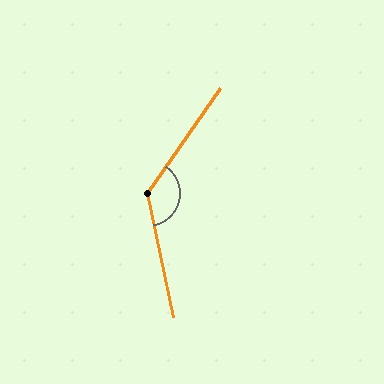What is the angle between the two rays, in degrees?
Approximately 133 degrees.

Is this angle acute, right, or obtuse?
It is obtuse.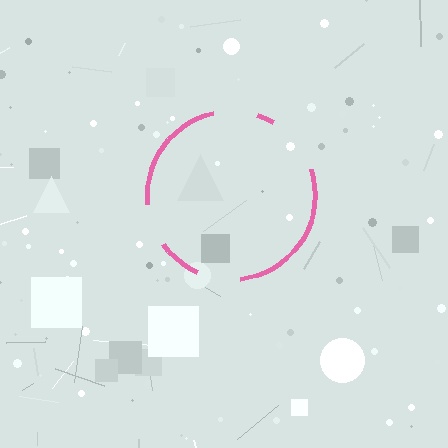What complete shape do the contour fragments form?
The contour fragments form a circle.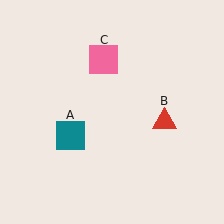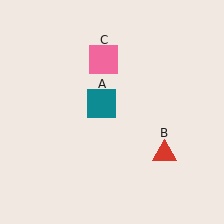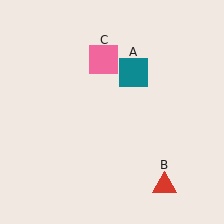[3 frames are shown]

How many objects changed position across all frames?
2 objects changed position: teal square (object A), red triangle (object B).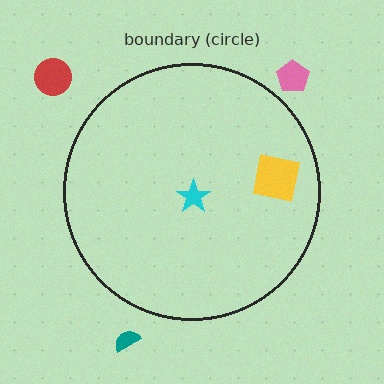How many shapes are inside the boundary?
2 inside, 3 outside.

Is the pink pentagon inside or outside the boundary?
Outside.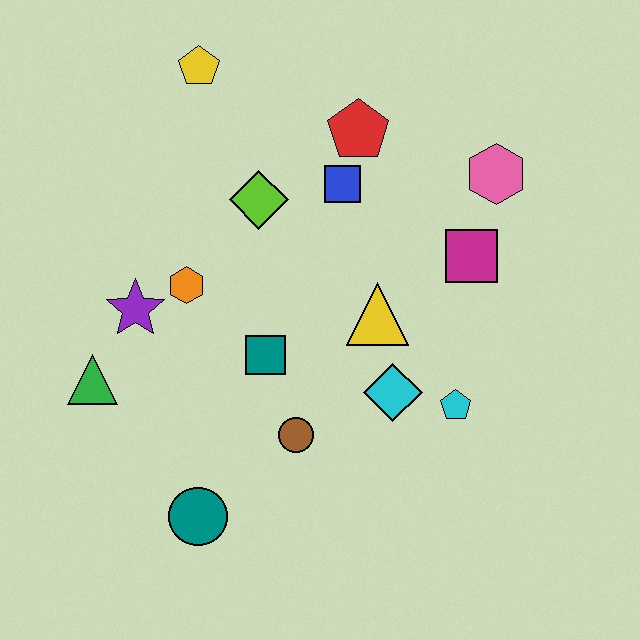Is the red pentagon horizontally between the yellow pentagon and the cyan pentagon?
Yes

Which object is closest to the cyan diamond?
The cyan pentagon is closest to the cyan diamond.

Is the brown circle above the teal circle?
Yes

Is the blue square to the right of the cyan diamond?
No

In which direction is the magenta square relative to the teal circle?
The magenta square is to the right of the teal circle.